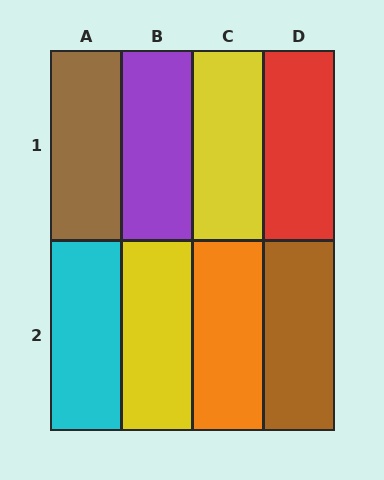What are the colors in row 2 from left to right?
Cyan, yellow, orange, brown.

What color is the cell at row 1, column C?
Yellow.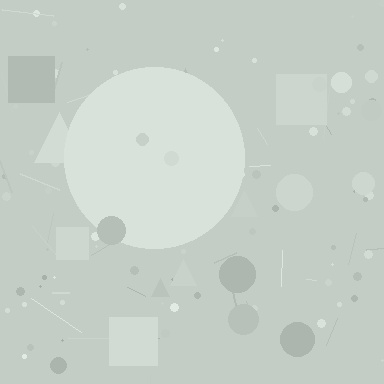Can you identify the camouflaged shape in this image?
The camouflaged shape is a circle.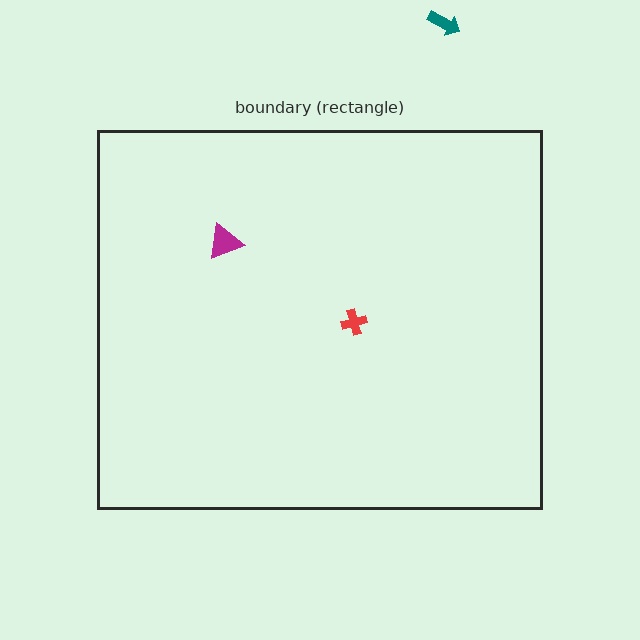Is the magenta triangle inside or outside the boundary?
Inside.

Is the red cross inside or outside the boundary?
Inside.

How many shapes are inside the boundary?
2 inside, 1 outside.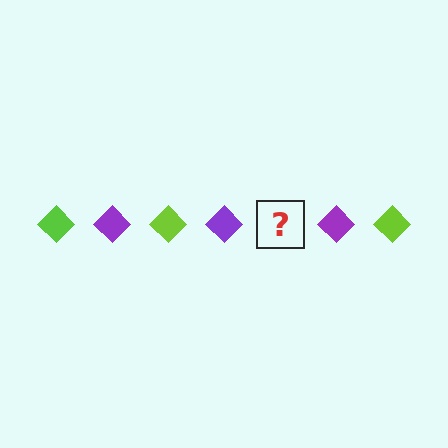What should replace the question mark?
The question mark should be replaced with a lime diamond.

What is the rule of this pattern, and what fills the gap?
The rule is that the pattern cycles through lime, purple diamonds. The gap should be filled with a lime diamond.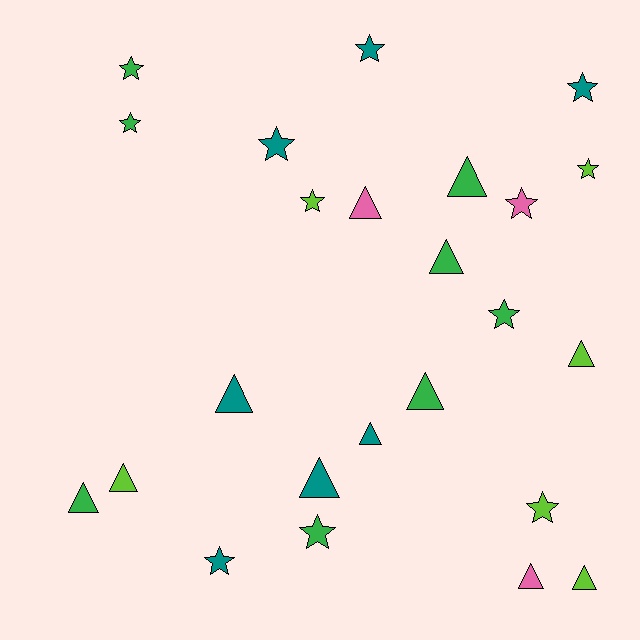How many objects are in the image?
There are 24 objects.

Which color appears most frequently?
Green, with 8 objects.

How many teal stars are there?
There are 4 teal stars.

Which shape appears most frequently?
Triangle, with 12 objects.